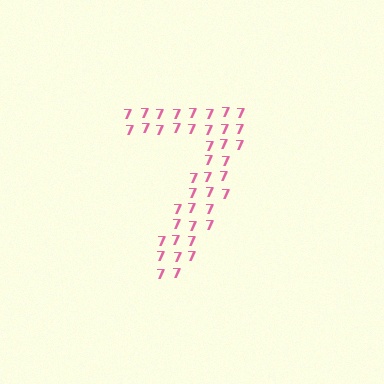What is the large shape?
The large shape is the digit 7.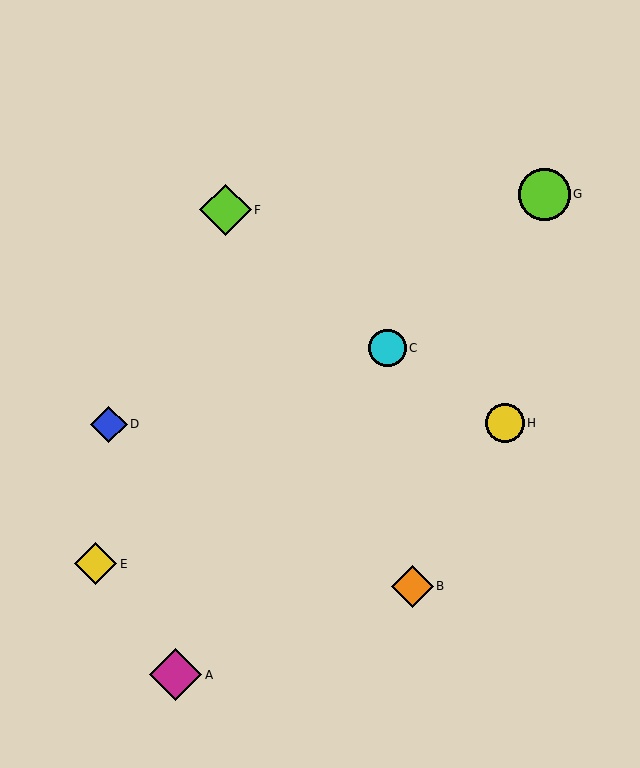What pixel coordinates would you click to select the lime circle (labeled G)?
Click at (545, 194) to select the lime circle G.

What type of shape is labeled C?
Shape C is a cyan circle.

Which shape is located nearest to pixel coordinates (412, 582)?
The orange diamond (labeled B) at (412, 586) is nearest to that location.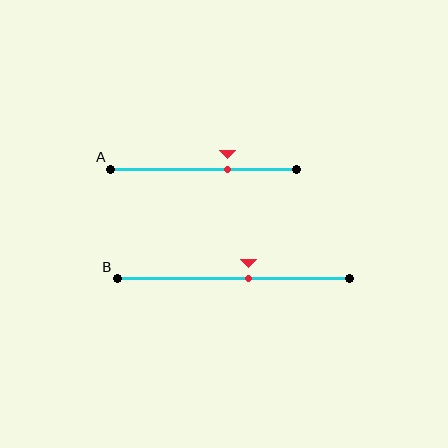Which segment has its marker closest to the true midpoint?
Segment B has its marker closest to the true midpoint.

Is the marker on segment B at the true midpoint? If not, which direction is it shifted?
No, the marker on segment B is shifted to the right by about 7% of the segment length.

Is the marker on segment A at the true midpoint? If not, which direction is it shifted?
No, the marker on segment A is shifted to the right by about 13% of the segment length.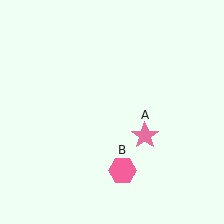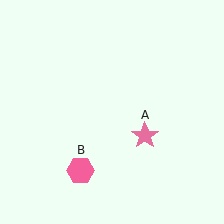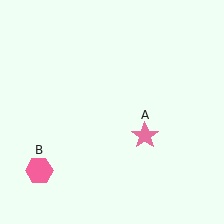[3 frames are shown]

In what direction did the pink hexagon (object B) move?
The pink hexagon (object B) moved left.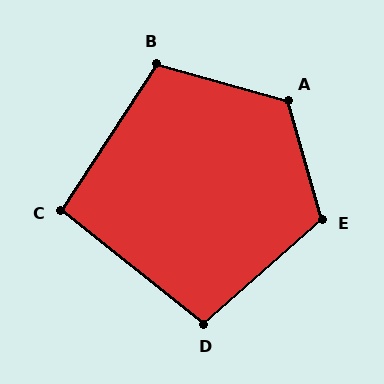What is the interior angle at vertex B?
Approximately 108 degrees (obtuse).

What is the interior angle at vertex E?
Approximately 116 degrees (obtuse).